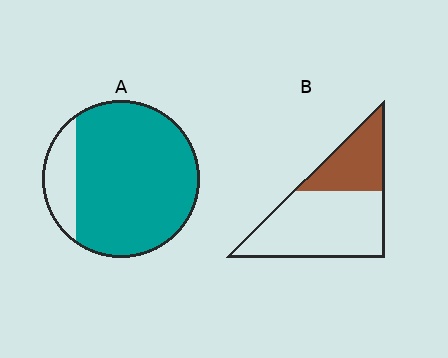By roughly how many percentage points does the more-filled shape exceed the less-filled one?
By roughly 50 percentage points (A over B).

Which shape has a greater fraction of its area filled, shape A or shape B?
Shape A.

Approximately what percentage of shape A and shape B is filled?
A is approximately 85% and B is approximately 35%.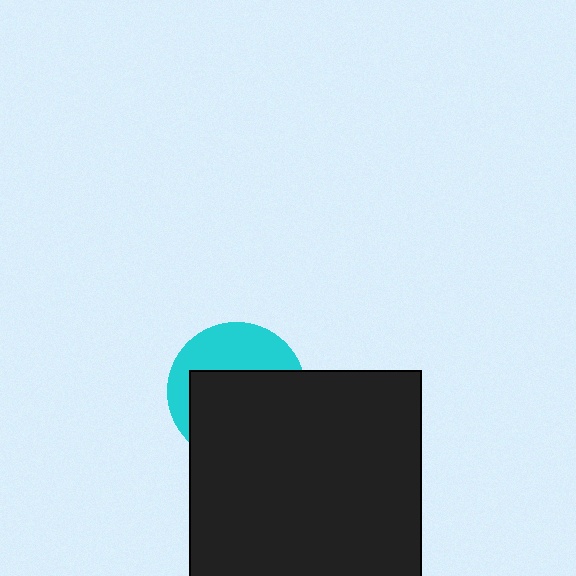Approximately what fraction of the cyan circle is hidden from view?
Roughly 62% of the cyan circle is hidden behind the black rectangle.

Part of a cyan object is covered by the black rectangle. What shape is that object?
It is a circle.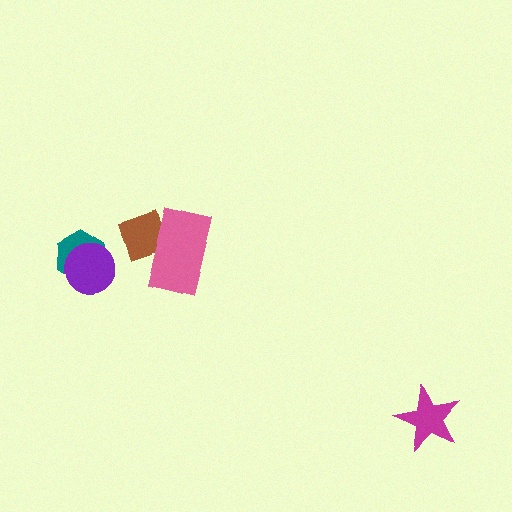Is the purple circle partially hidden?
No, no other shape covers it.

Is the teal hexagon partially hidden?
Yes, it is partially covered by another shape.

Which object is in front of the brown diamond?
The pink rectangle is in front of the brown diamond.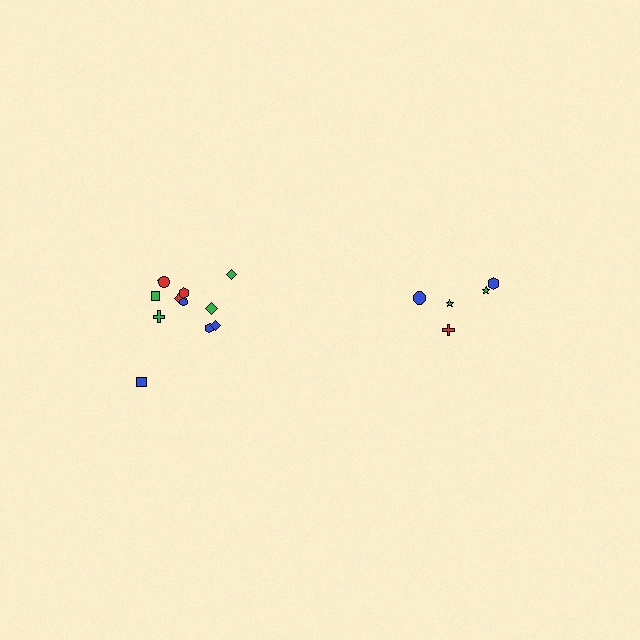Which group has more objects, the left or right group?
The left group.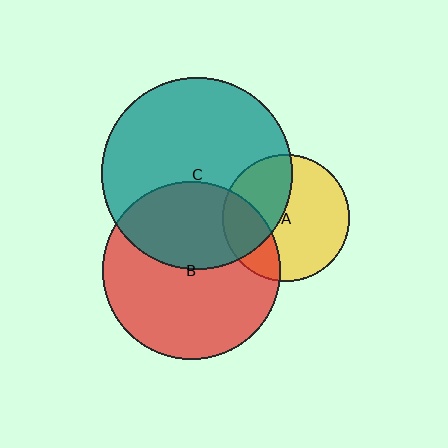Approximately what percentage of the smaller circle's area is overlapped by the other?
Approximately 40%.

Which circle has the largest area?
Circle C (teal).